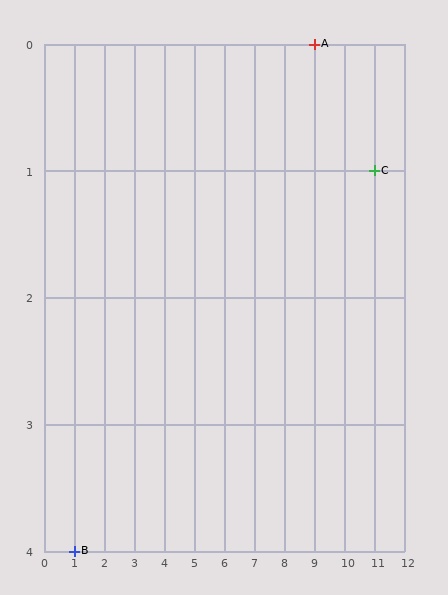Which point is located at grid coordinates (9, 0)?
Point A is at (9, 0).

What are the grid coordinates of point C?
Point C is at grid coordinates (11, 1).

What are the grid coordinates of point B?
Point B is at grid coordinates (1, 4).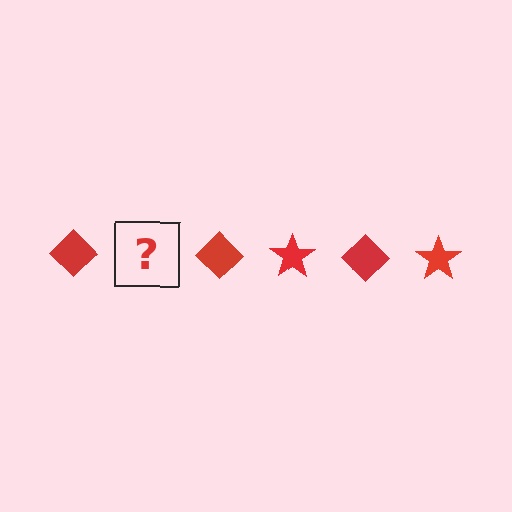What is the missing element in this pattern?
The missing element is a red star.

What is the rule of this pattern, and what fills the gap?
The rule is that the pattern cycles through diamond, star shapes in red. The gap should be filled with a red star.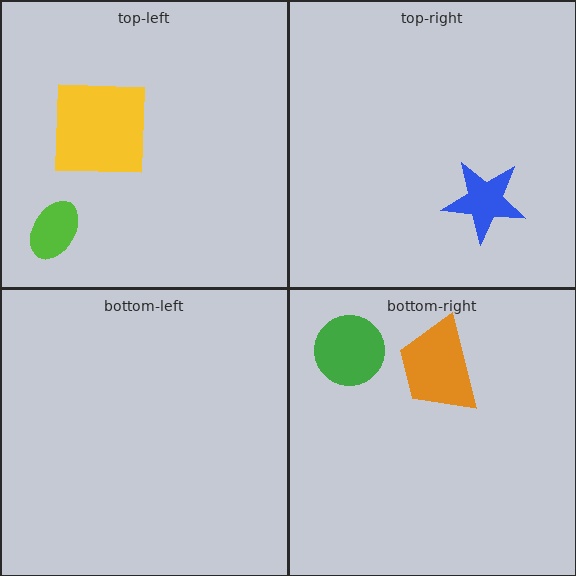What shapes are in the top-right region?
The blue star.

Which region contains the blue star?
The top-right region.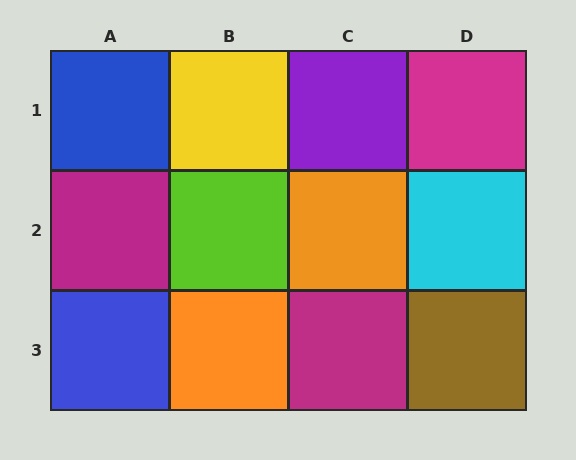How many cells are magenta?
3 cells are magenta.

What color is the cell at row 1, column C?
Purple.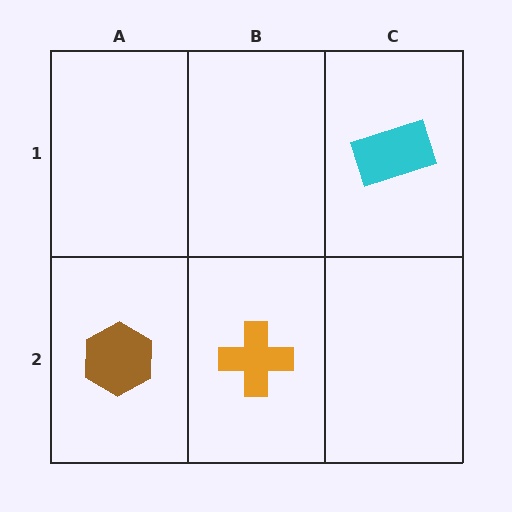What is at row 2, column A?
A brown hexagon.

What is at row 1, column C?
A cyan rectangle.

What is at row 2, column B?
An orange cross.